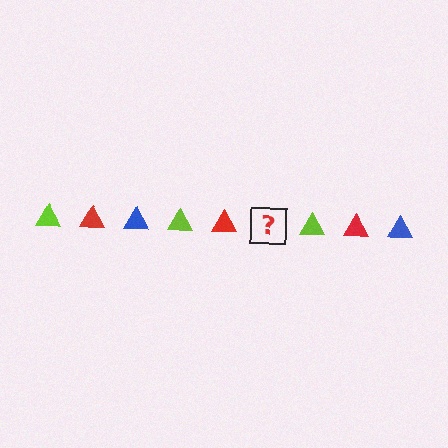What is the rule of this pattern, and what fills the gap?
The rule is that the pattern cycles through lime, red, blue triangles. The gap should be filled with a blue triangle.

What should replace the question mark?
The question mark should be replaced with a blue triangle.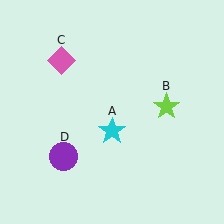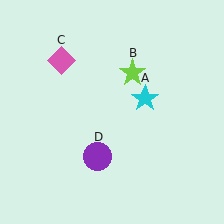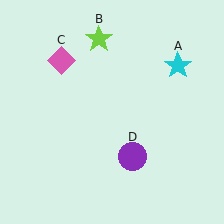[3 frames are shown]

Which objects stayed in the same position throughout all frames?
Pink diamond (object C) remained stationary.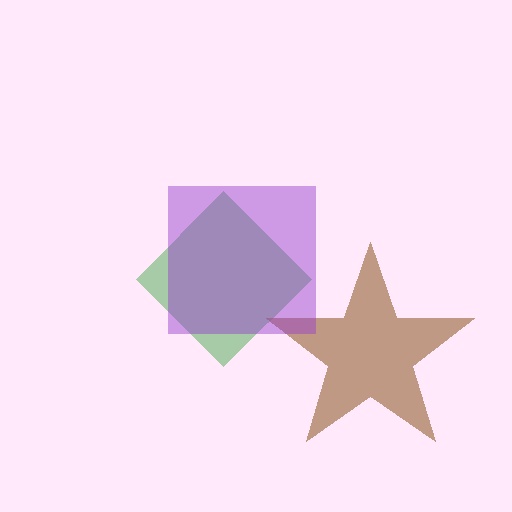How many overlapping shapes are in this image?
There are 3 overlapping shapes in the image.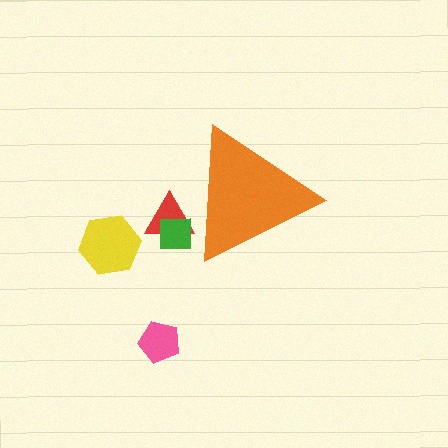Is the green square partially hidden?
Yes, the green square is partially hidden behind the orange triangle.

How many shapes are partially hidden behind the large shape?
2 shapes are partially hidden.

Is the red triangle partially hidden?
Yes, the red triangle is partially hidden behind the orange triangle.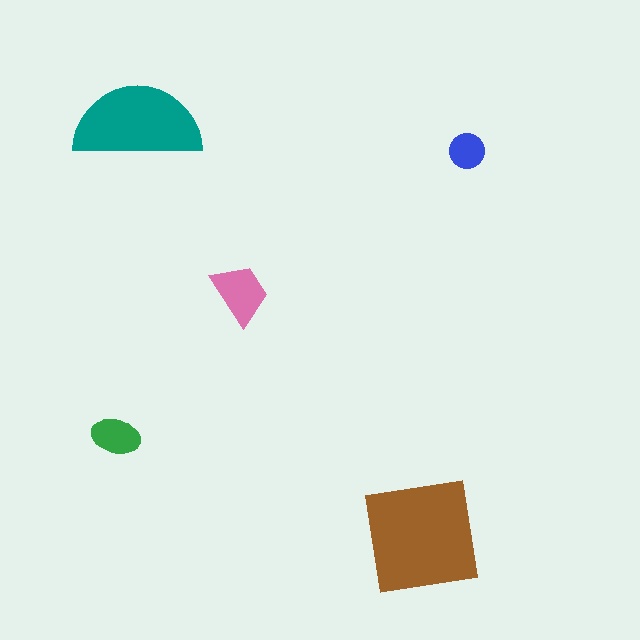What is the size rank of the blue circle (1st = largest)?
5th.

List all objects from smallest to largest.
The blue circle, the green ellipse, the pink trapezoid, the teal semicircle, the brown square.